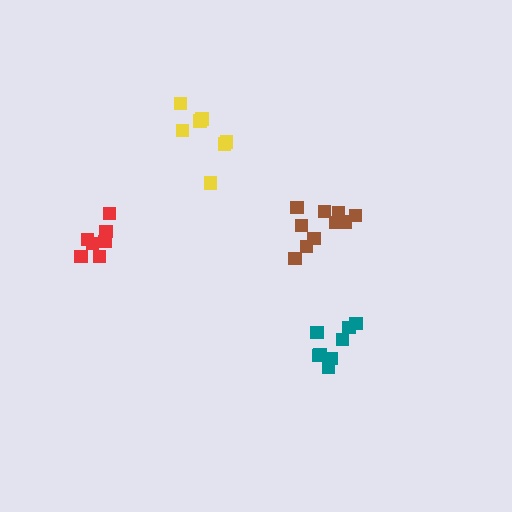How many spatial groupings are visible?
There are 4 spatial groupings.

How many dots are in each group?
Group 1: 7 dots, Group 2: 7 dots, Group 3: 8 dots, Group 4: 10 dots (32 total).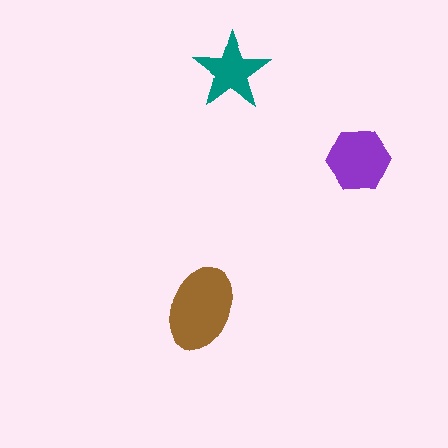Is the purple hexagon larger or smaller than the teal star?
Larger.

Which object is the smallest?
The teal star.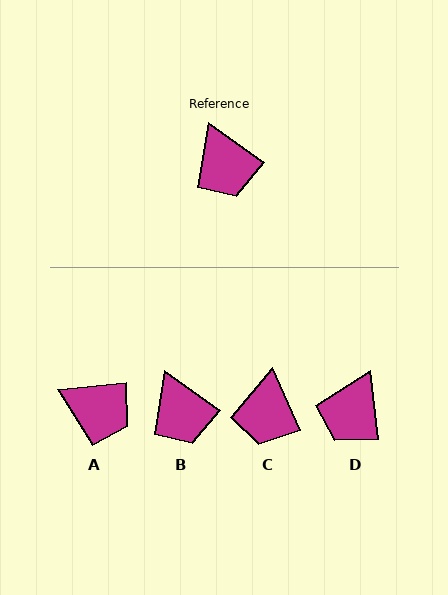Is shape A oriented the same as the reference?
No, it is off by about 41 degrees.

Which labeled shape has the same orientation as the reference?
B.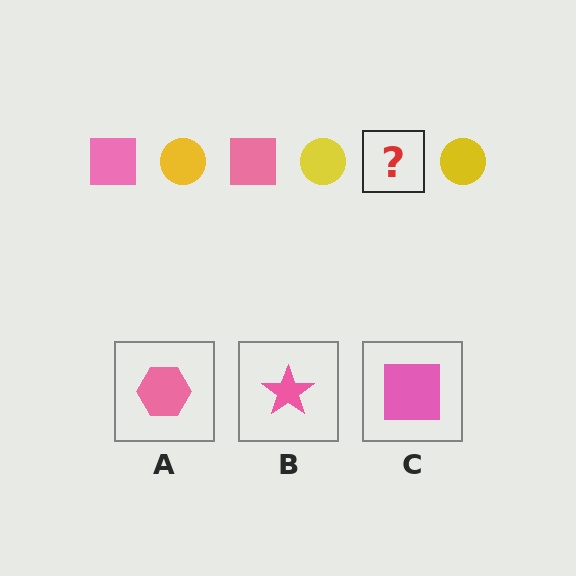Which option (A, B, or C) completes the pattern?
C.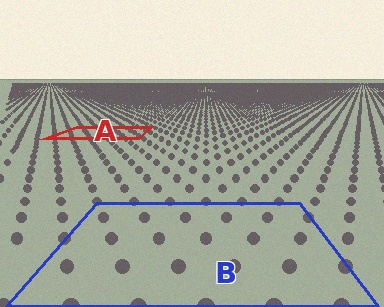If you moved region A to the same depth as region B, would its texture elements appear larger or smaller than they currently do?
They would appear larger. At a closer depth, the same texture elements are projected at a bigger on-screen size.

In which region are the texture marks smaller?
The texture marks are smaller in region A, because it is farther away.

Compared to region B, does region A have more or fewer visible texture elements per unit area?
Region A has more texture elements per unit area — they are packed more densely because it is farther away.